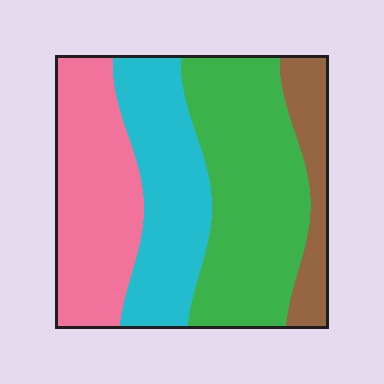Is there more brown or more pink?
Pink.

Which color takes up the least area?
Brown, at roughly 10%.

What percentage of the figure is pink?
Pink covers about 25% of the figure.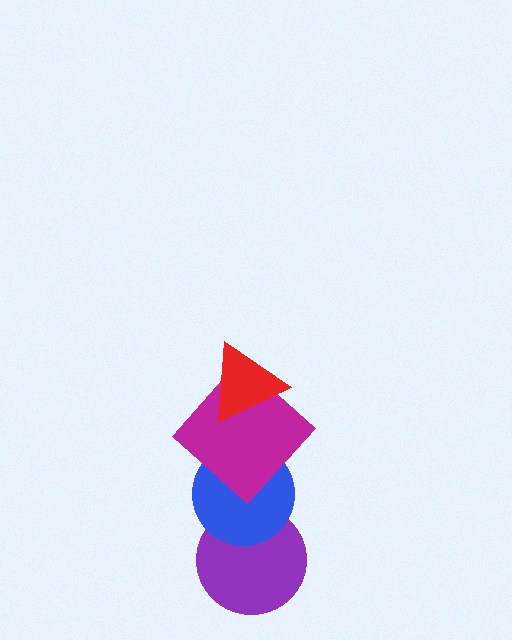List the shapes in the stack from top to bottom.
From top to bottom: the red triangle, the magenta diamond, the blue circle, the purple circle.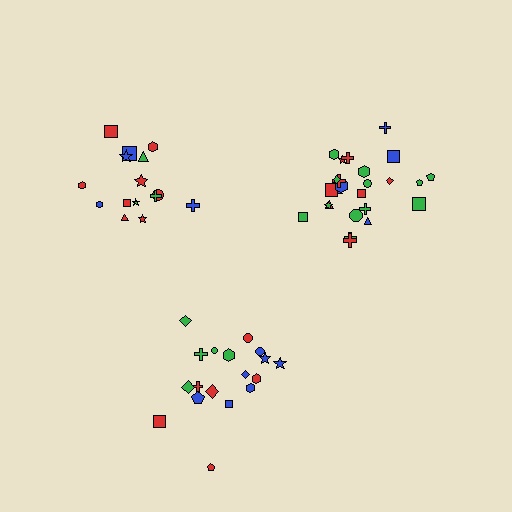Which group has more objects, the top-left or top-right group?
The top-right group.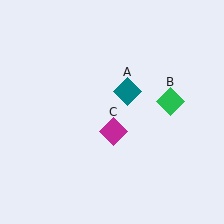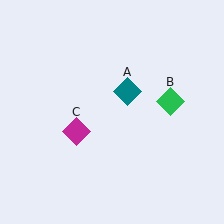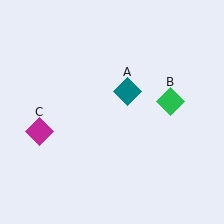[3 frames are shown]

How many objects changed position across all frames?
1 object changed position: magenta diamond (object C).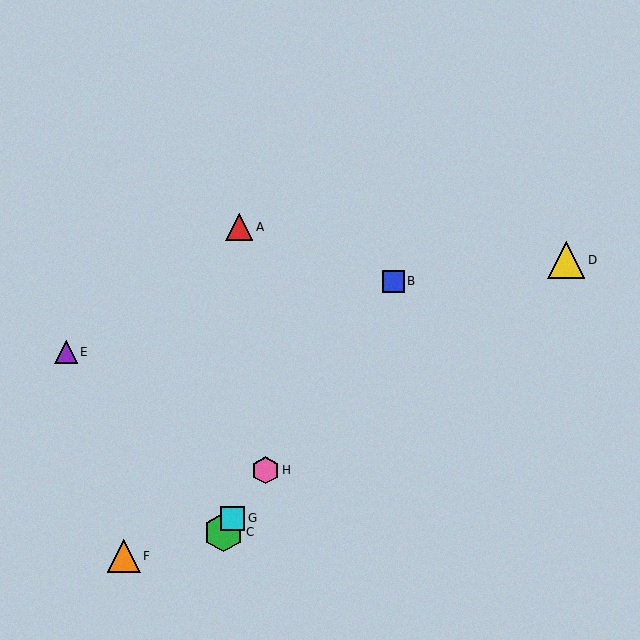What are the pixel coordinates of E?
Object E is at (66, 352).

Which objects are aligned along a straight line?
Objects B, C, G, H are aligned along a straight line.